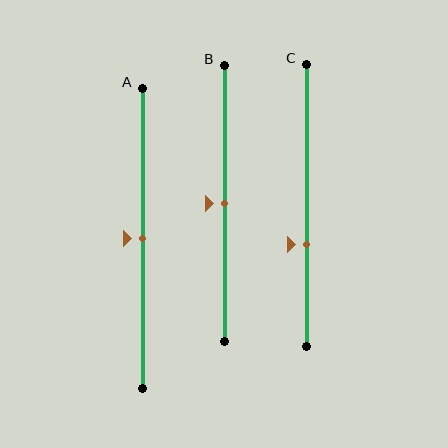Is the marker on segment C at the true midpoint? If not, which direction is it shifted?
No, the marker on segment C is shifted downward by about 14% of the segment length.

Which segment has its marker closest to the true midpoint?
Segment A has its marker closest to the true midpoint.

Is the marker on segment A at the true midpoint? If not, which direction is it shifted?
Yes, the marker on segment A is at the true midpoint.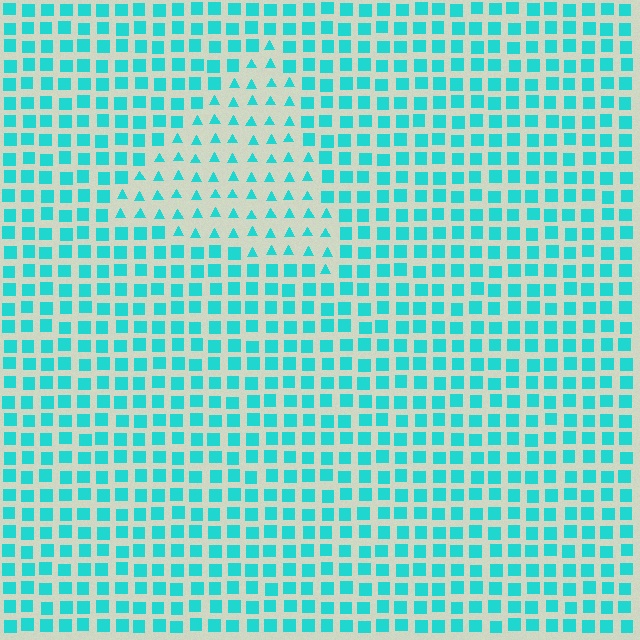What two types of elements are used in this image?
The image uses triangles inside the triangle region and squares outside it.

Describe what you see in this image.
The image is filled with small cyan elements arranged in a uniform grid. A triangle-shaped region contains triangles, while the surrounding area contains squares. The boundary is defined purely by the change in element shape.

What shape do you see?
I see a triangle.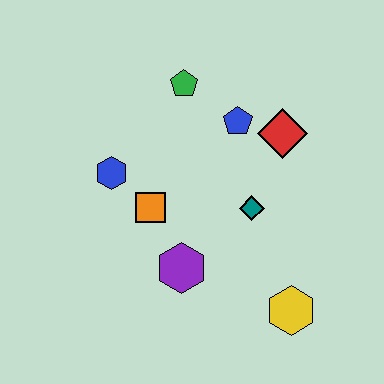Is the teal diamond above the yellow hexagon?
Yes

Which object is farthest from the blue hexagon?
The yellow hexagon is farthest from the blue hexagon.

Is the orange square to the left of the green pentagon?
Yes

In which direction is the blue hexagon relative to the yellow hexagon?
The blue hexagon is to the left of the yellow hexagon.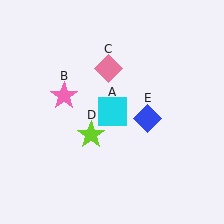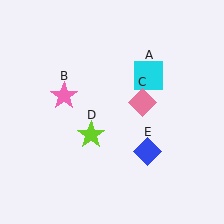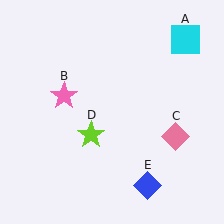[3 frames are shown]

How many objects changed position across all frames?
3 objects changed position: cyan square (object A), pink diamond (object C), blue diamond (object E).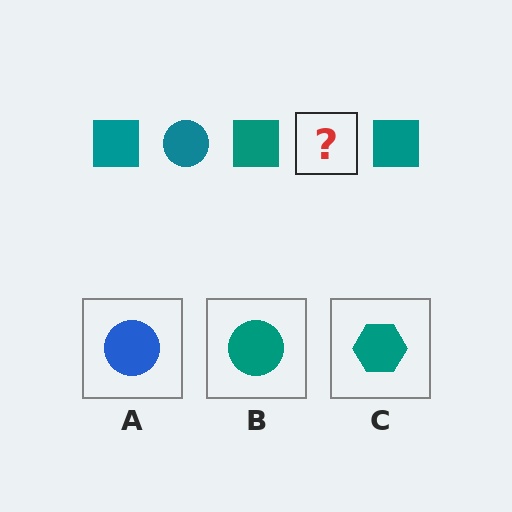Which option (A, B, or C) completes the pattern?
B.